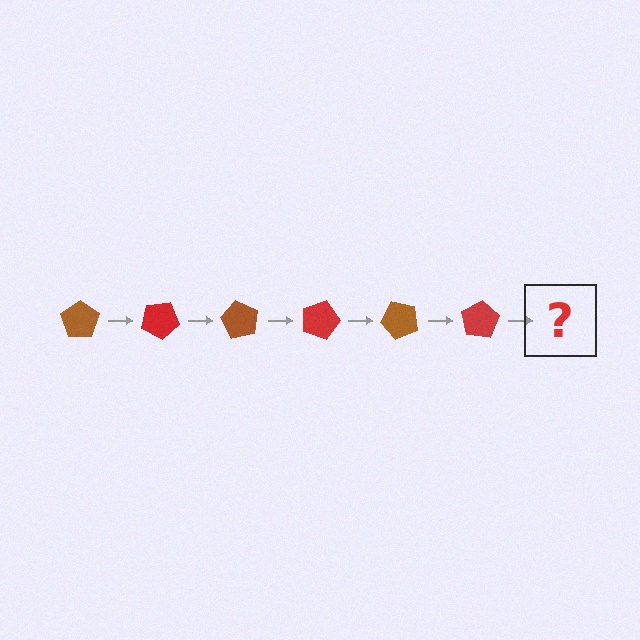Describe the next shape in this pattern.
It should be a brown pentagon, rotated 180 degrees from the start.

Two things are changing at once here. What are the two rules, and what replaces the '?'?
The two rules are that it rotates 30 degrees each step and the color cycles through brown and red. The '?' should be a brown pentagon, rotated 180 degrees from the start.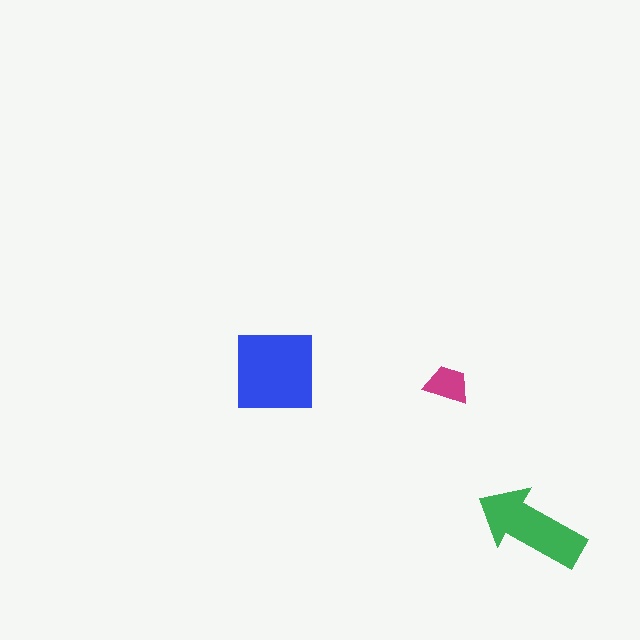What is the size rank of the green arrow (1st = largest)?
2nd.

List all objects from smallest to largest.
The magenta trapezoid, the green arrow, the blue square.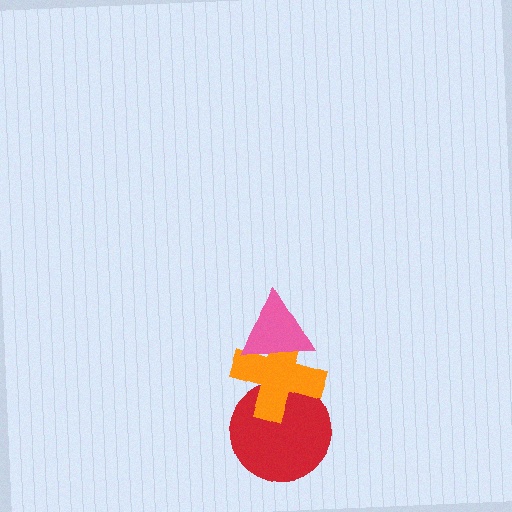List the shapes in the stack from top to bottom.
From top to bottom: the pink triangle, the orange cross, the red circle.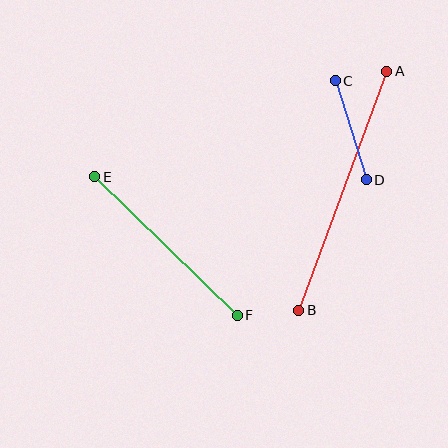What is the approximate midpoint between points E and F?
The midpoint is at approximately (166, 246) pixels.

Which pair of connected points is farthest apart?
Points A and B are farthest apart.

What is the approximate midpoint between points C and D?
The midpoint is at approximately (351, 130) pixels.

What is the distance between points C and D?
The distance is approximately 104 pixels.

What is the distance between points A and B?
The distance is approximately 255 pixels.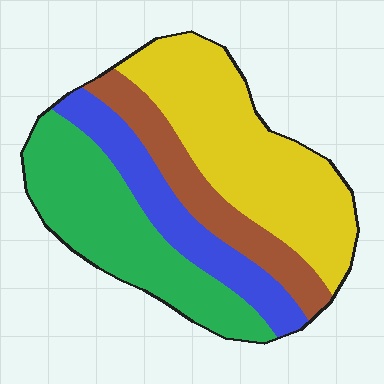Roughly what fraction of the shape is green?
Green covers 29% of the shape.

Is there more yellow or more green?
Yellow.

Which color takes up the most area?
Yellow, at roughly 35%.